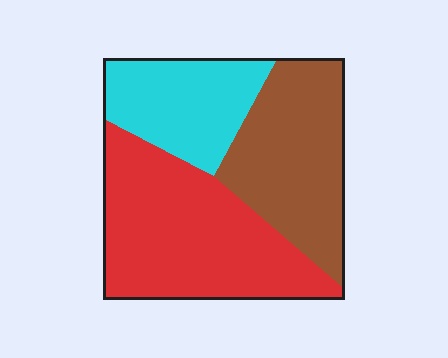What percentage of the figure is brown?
Brown takes up between a sixth and a third of the figure.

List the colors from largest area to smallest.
From largest to smallest: red, brown, cyan.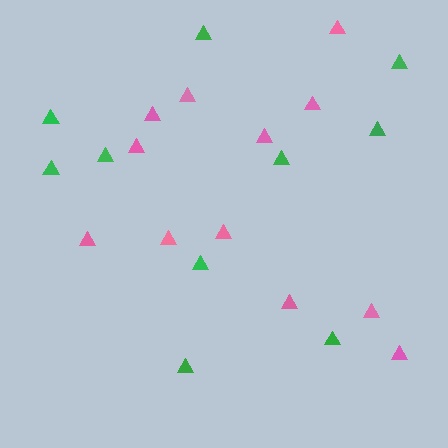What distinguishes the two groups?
There are 2 groups: one group of pink triangles (12) and one group of green triangles (10).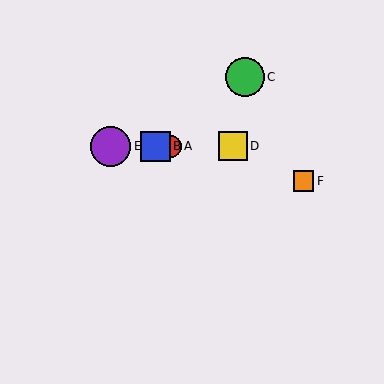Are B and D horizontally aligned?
Yes, both are at y≈146.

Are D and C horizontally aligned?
No, D is at y≈146 and C is at y≈77.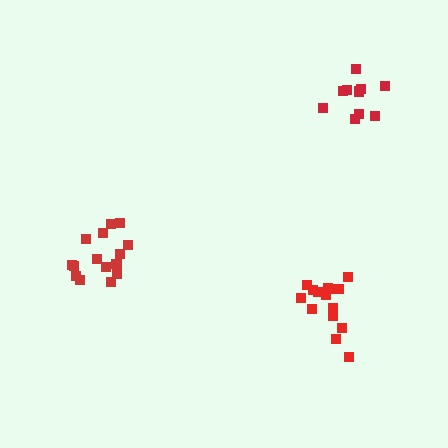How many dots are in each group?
Group 1: 15 dots, Group 2: 15 dots, Group 3: 10 dots (40 total).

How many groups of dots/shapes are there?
There are 3 groups.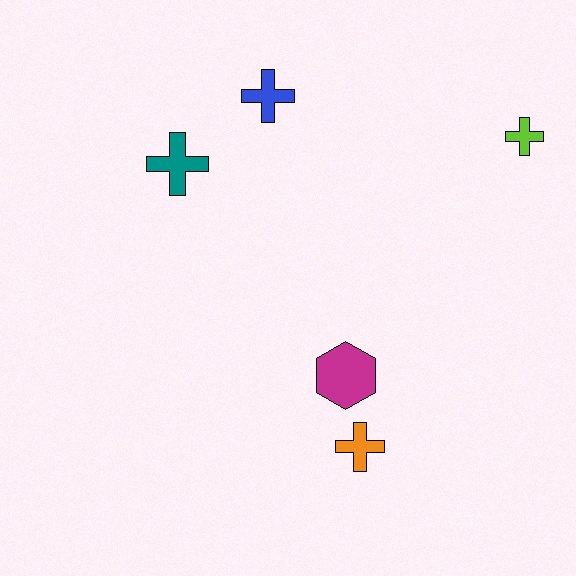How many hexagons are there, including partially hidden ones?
There is 1 hexagon.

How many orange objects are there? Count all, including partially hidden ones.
There is 1 orange object.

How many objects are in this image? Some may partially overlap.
There are 5 objects.